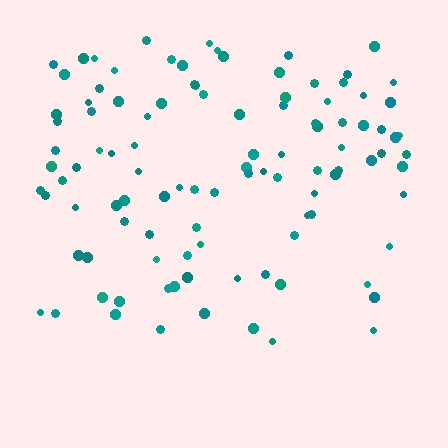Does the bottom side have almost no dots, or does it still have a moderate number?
Still a moderate number, just noticeably fewer than the top.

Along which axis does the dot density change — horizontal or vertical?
Vertical.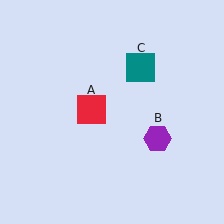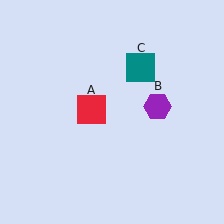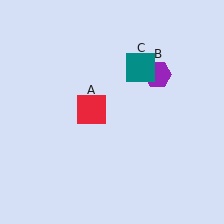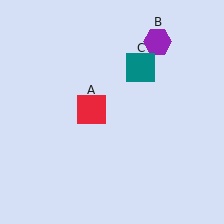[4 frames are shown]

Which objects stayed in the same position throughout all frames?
Red square (object A) and teal square (object C) remained stationary.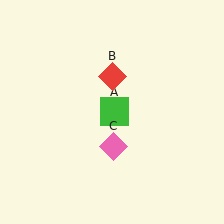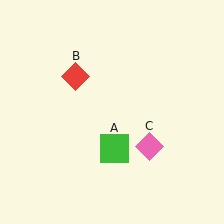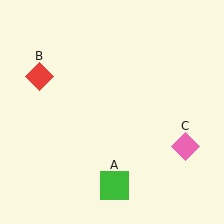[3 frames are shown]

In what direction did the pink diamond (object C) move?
The pink diamond (object C) moved right.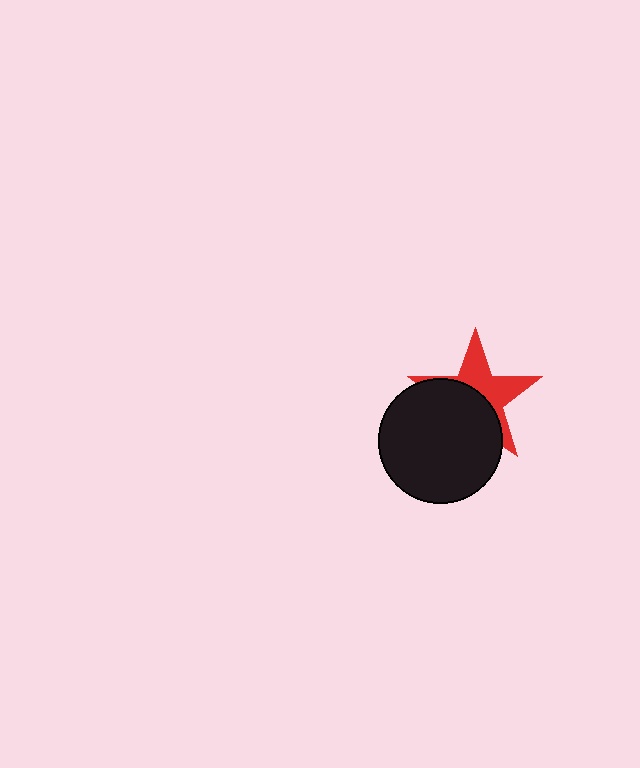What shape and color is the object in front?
The object in front is a black circle.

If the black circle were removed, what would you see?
You would see the complete red star.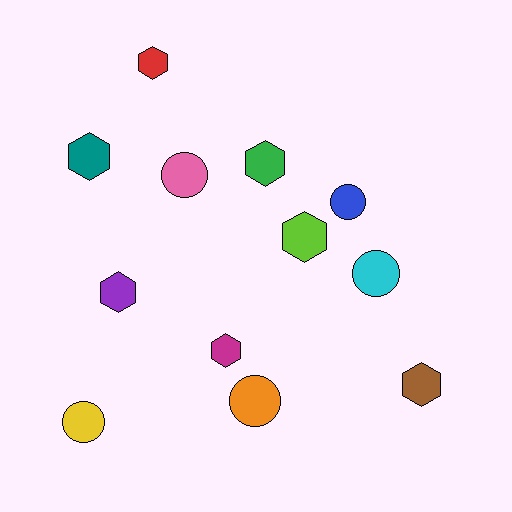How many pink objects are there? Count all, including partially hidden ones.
There is 1 pink object.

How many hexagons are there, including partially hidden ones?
There are 7 hexagons.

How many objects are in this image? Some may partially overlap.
There are 12 objects.